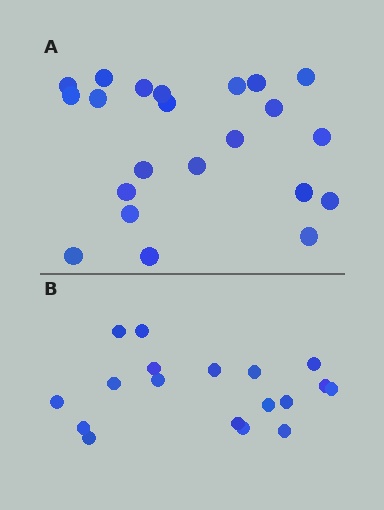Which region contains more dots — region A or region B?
Region A (the top region) has more dots.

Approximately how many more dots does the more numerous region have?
Region A has about 4 more dots than region B.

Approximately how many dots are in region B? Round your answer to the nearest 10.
About 20 dots. (The exact count is 18, which rounds to 20.)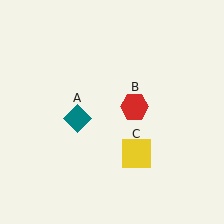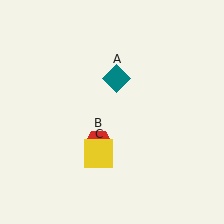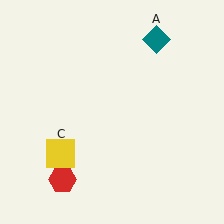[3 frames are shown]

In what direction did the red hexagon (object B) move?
The red hexagon (object B) moved down and to the left.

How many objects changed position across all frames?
3 objects changed position: teal diamond (object A), red hexagon (object B), yellow square (object C).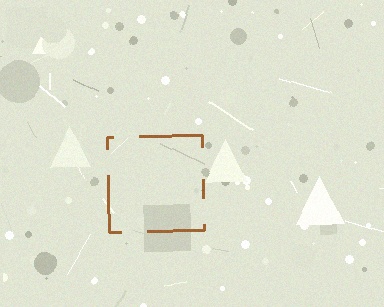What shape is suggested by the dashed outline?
The dashed outline suggests a square.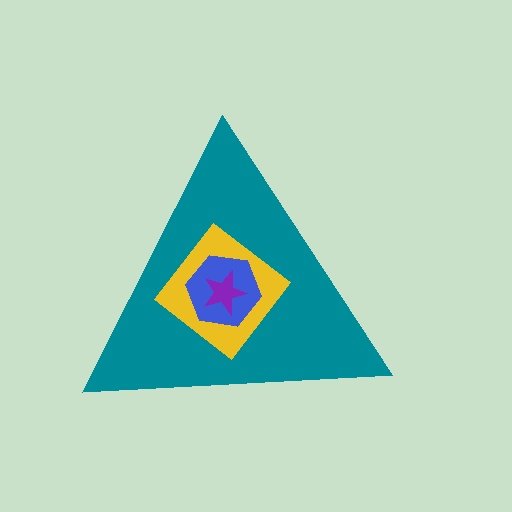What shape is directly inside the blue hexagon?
The purple star.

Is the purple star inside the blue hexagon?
Yes.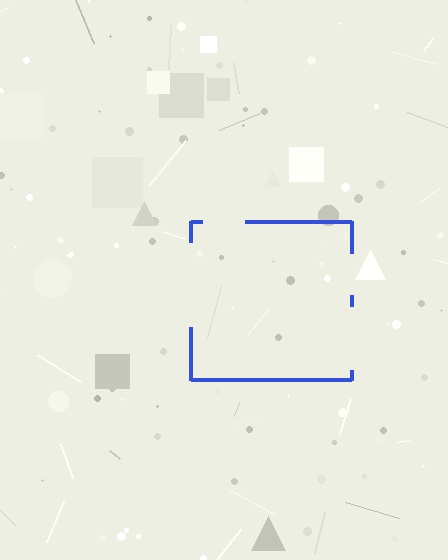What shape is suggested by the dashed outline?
The dashed outline suggests a square.